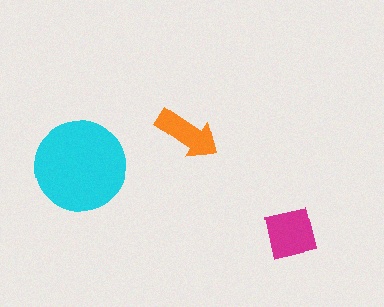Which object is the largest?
The cyan circle.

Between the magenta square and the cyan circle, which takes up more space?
The cyan circle.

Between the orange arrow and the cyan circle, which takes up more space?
The cyan circle.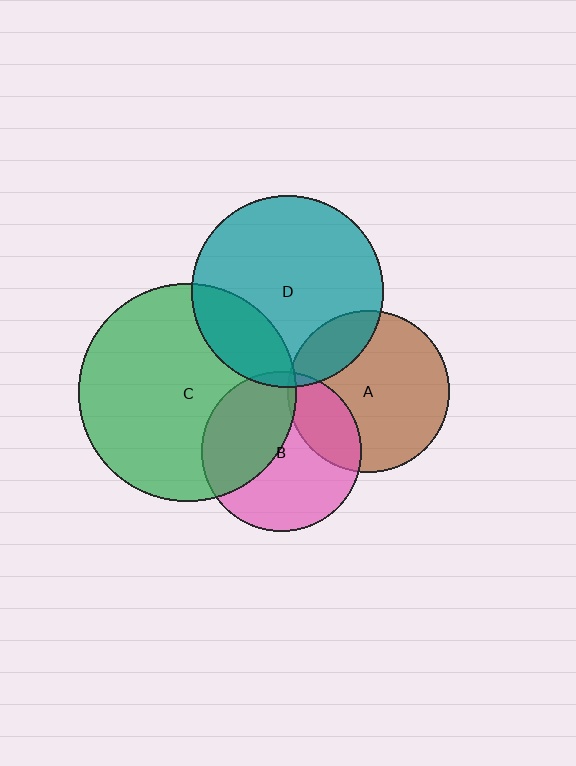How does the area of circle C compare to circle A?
Approximately 1.8 times.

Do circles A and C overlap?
Yes.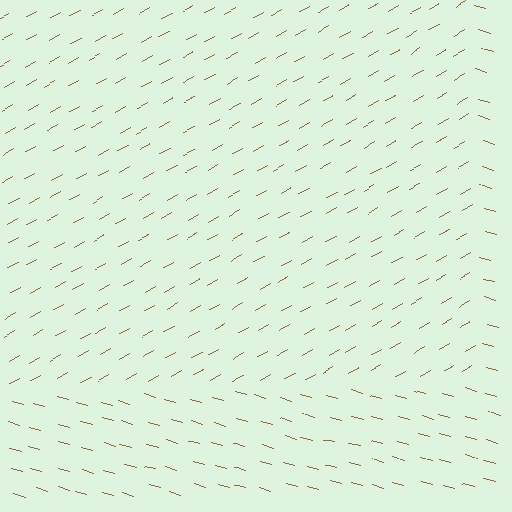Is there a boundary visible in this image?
Yes, there is a texture boundary formed by a change in line orientation.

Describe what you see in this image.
The image is filled with small brown line segments. A rectangle region in the image has lines oriented differently from the surrounding lines, creating a visible texture boundary.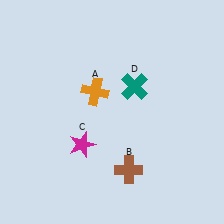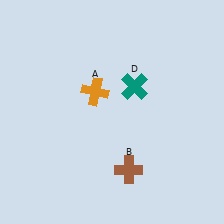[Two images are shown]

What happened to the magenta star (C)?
The magenta star (C) was removed in Image 2. It was in the bottom-left area of Image 1.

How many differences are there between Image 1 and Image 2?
There is 1 difference between the two images.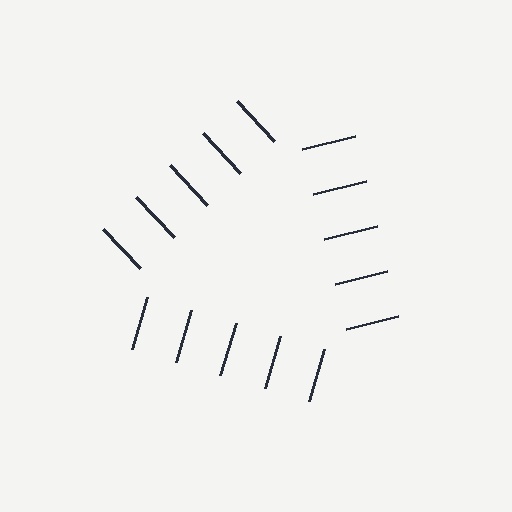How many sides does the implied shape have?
3 sides — the line-ends trace a triangle.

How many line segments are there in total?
15 — 5 along each of the 3 edges.